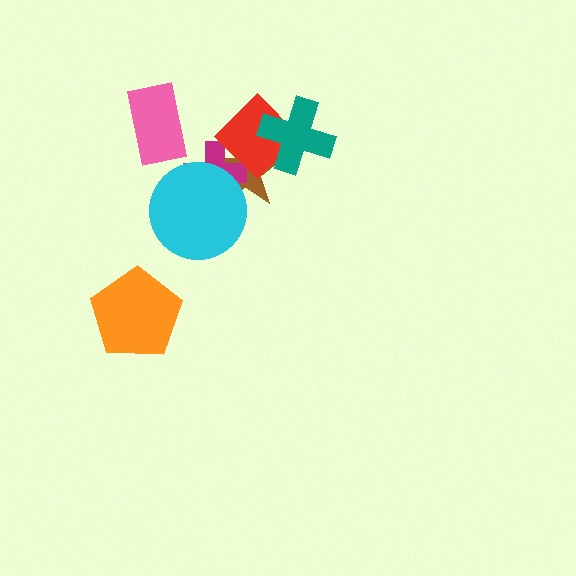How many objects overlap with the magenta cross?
3 objects overlap with the magenta cross.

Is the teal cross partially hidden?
No, no other shape covers it.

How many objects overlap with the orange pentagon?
0 objects overlap with the orange pentagon.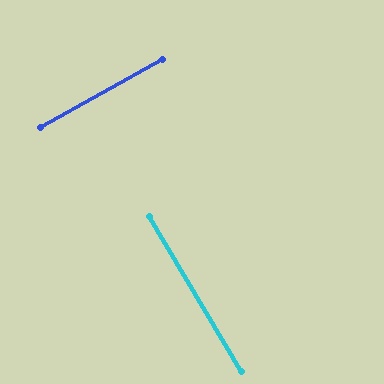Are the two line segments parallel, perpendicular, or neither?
Perpendicular — they meet at approximately 88°.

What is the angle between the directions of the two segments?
Approximately 88 degrees.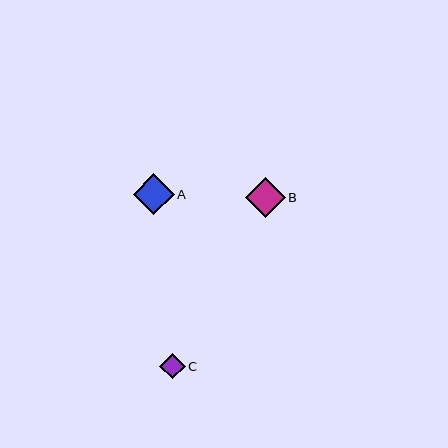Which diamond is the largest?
Diamond A is the largest with a size of approximately 41 pixels.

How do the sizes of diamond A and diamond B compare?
Diamond A and diamond B are approximately the same size.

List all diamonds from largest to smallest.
From largest to smallest: A, B, C.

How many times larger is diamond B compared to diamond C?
Diamond B is approximately 1.6 times the size of diamond C.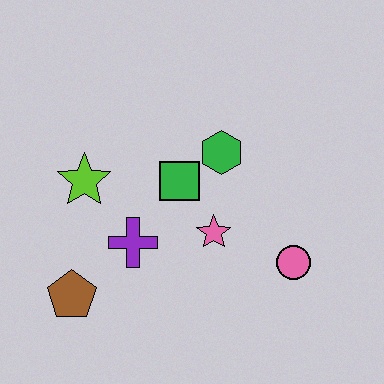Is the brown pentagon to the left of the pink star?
Yes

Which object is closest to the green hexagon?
The green square is closest to the green hexagon.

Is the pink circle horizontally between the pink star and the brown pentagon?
No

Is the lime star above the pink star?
Yes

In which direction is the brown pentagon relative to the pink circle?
The brown pentagon is to the left of the pink circle.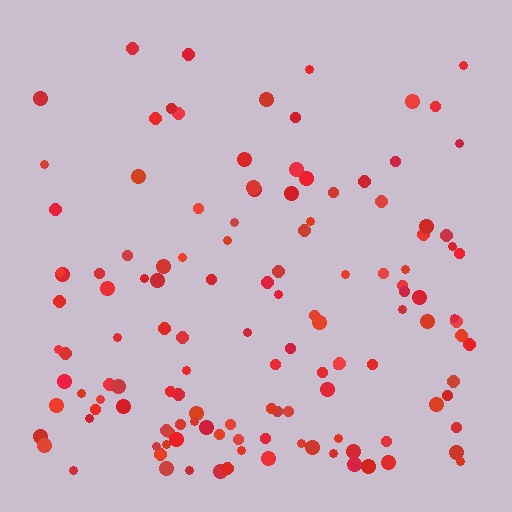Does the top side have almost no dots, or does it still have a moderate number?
Still a moderate number, just noticeably fewer than the bottom.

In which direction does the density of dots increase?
From top to bottom, with the bottom side densest.